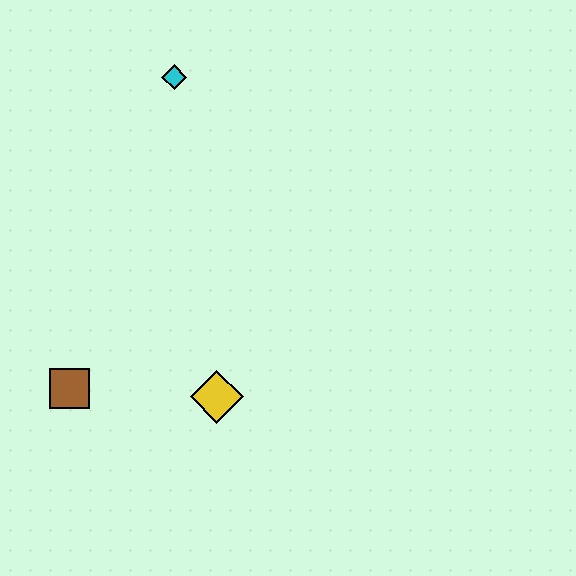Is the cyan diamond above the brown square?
Yes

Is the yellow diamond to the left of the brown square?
No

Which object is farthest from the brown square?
The cyan diamond is farthest from the brown square.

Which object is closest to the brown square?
The yellow diamond is closest to the brown square.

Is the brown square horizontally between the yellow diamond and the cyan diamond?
No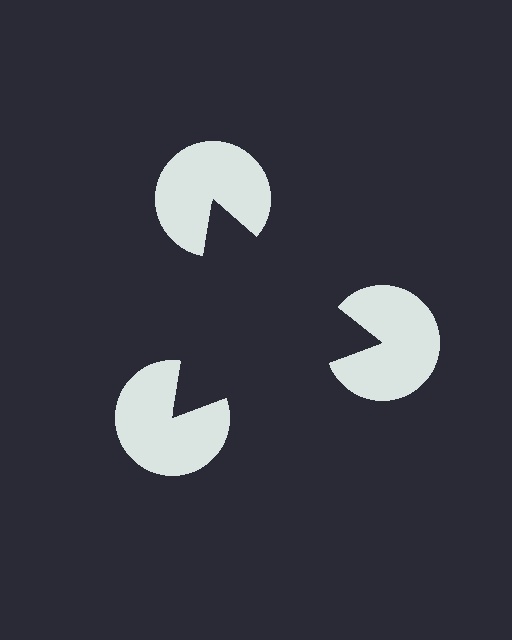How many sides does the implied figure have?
3 sides.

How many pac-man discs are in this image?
There are 3 — one at each vertex of the illusory triangle.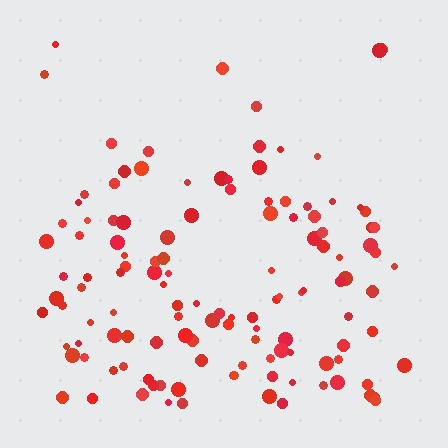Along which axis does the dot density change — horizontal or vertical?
Vertical.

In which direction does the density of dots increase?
From top to bottom, with the bottom side densest.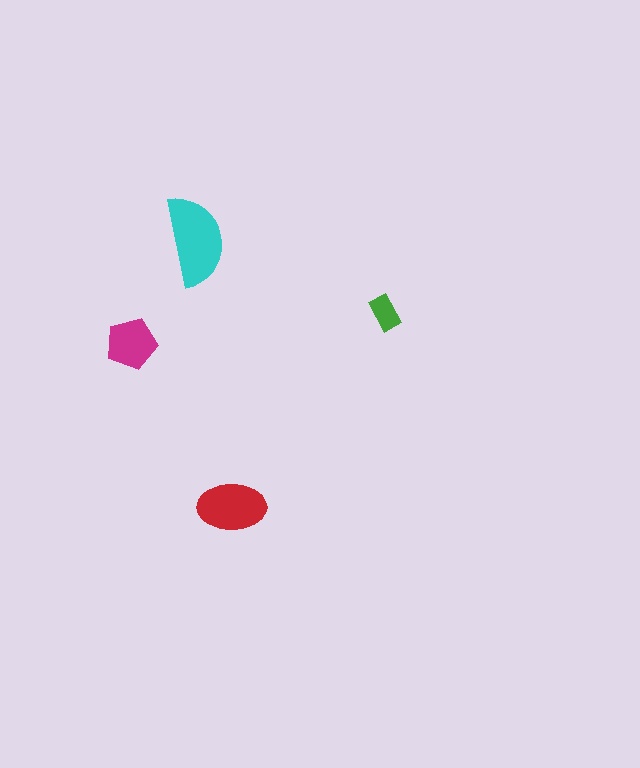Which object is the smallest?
The green rectangle.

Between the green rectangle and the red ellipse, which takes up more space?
The red ellipse.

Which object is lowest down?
The red ellipse is bottommost.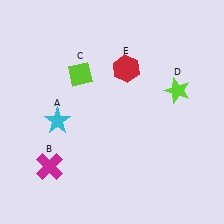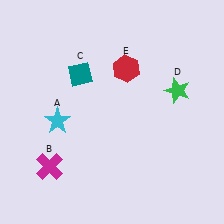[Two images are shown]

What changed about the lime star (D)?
In Image 1, D is lime. In Image 2, it changed to green.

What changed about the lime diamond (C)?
In Image 1, C is lime. In Image 2, it changed to teal.